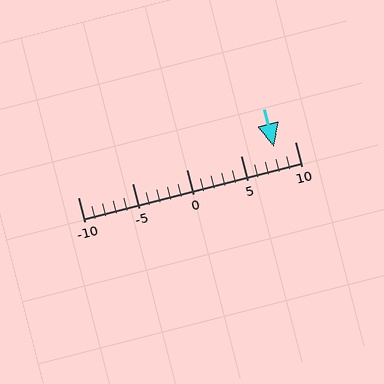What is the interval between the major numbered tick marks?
The major tick marks are spaced 5 units apart.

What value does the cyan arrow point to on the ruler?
The cyan arrow points to approximately 8.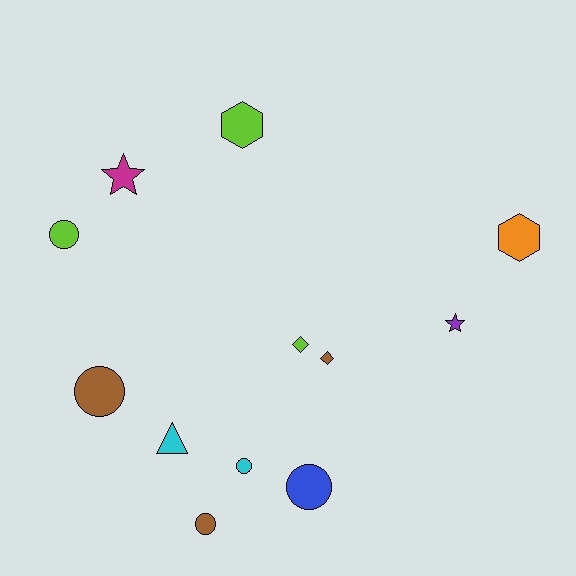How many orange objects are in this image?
There is 1 orange object.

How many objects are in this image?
There are 12 objects.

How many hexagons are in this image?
There are 2 hexagons.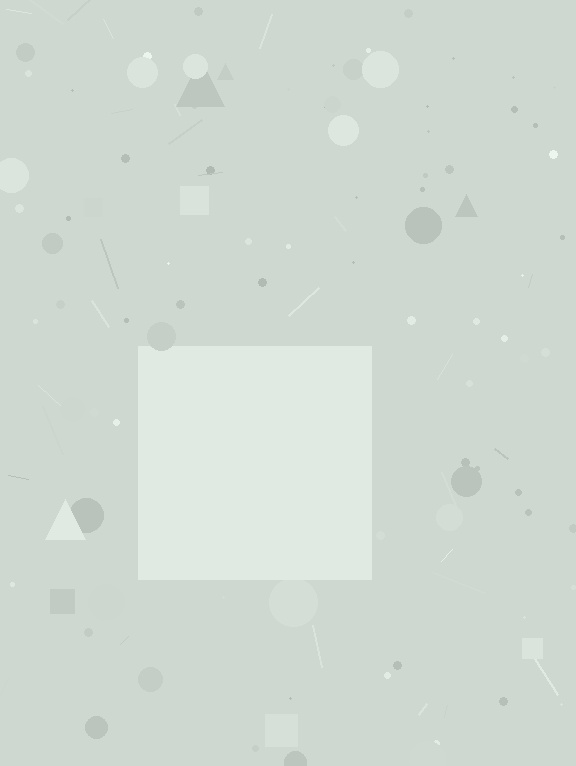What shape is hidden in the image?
A square is hidden in the image.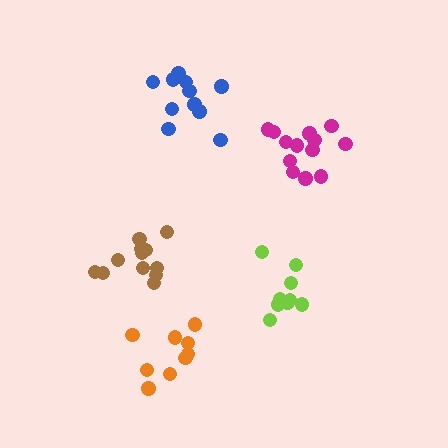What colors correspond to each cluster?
The clusters are colored: blue, magenta, brown, lime, orange.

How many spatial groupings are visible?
There are 5 spatial groupings.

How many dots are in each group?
Group 1: 11 dots, Group 2: 13 dots, Group 3: 12 dots, Group 4: 9 dots, Group 5: 9 dots (54 total).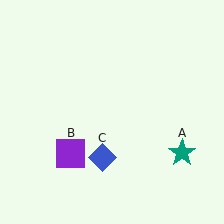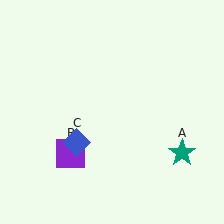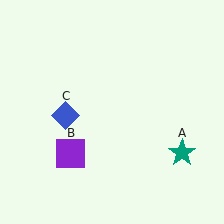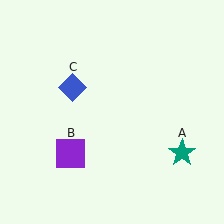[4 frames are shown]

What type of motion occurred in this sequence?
The blue diamond (object C) rotated clockwise around the center of the scene.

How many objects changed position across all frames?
1 object changed position: blue diamond (object C).